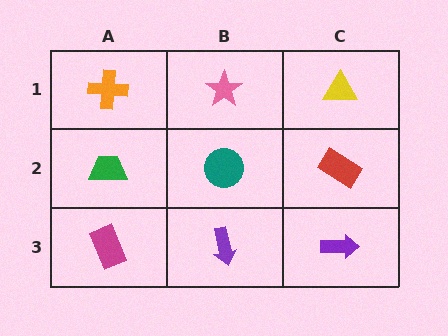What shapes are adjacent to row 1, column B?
A teal circle (row 2, column B), an orange cross (row 1, column A), a yellow triangle (row 1, column C).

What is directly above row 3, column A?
A green trapezoid.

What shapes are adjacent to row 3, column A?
A green trapezoid (row 2, column A), a purple arrow (row 3, column B).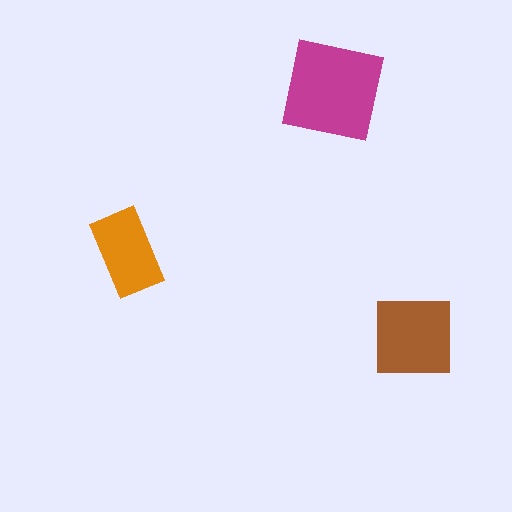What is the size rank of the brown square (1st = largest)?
2nd.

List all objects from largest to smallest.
The magenta square, the brown square, the orange rectangle.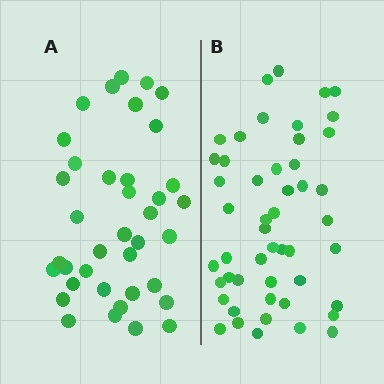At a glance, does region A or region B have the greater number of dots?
Region B (the right region) has more dots.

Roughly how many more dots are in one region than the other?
Region B has roughly 12 or so more dots than region A.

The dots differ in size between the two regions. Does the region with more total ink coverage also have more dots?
No. Region A has more total ink coverage because its dots are larger, but region B actually contains more individual dots. Total area can be misleading — the number of items is what matters here.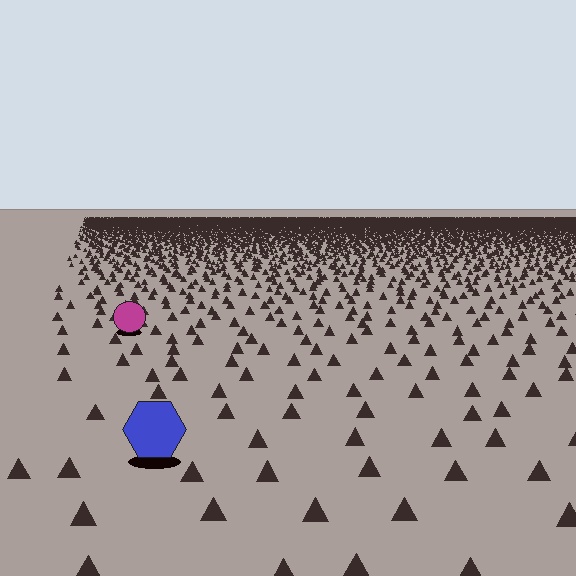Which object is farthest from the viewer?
The magenta circle is farthest from the viewer. It appears smaller and the ground texture around it is denser.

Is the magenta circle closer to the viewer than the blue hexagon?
No. The blue hexagon is closer — you can tell from the texture gradient: the ground texture is coarser near it.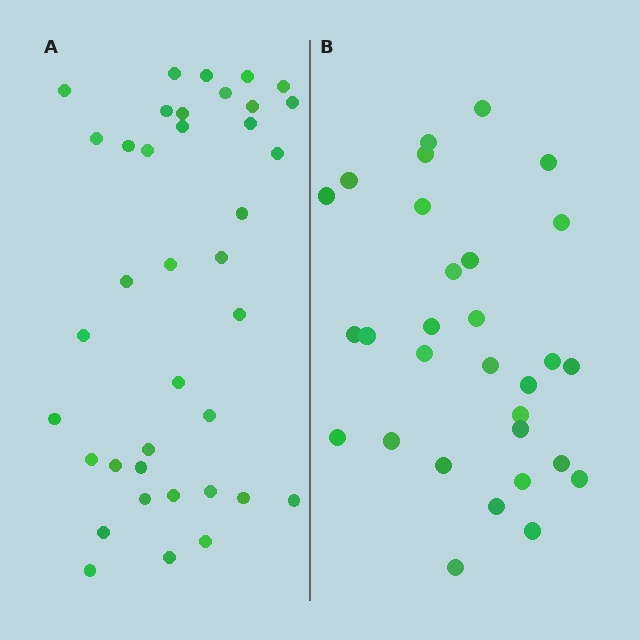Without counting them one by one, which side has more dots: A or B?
Region A (the left region) has more dots.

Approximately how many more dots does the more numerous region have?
Region A has roughly 8 or so more dots than region B.